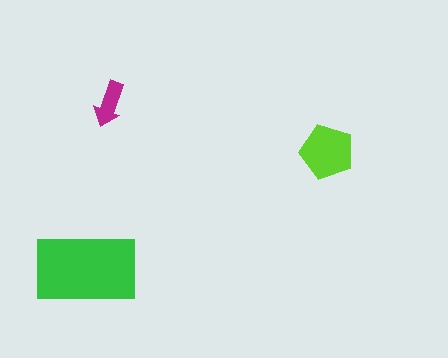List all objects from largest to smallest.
The green rectangle, the lime pentagon, the magenta arrow.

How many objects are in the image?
There are 3 objects in the image.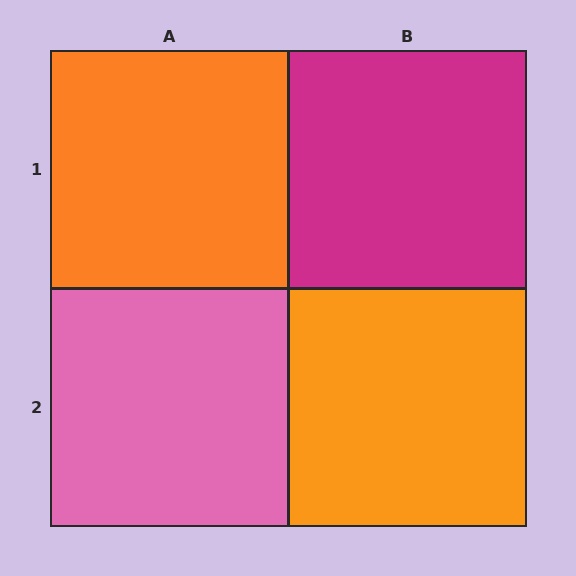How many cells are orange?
2 cells are orange.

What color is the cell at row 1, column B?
Magenta.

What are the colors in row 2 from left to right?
Pink, orange.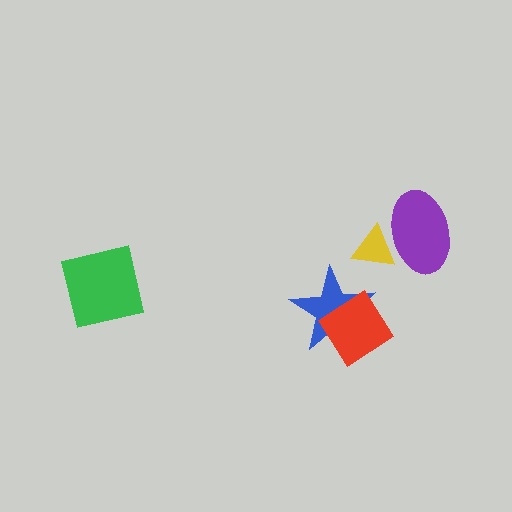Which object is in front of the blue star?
The red diamond is in front of the blue star.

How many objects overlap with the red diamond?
1 object overlaps with the red diamond.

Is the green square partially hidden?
No, no other shape covers it.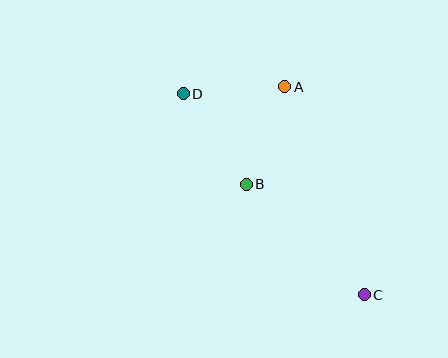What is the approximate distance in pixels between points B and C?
The distance between B and C is approximately 162 pixels.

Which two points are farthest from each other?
Points C and D are farthest from each other.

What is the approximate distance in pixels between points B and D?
The distance between B and D is approximately 110 pixels.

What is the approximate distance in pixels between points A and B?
The distance between A and B is approximately 105 pixels.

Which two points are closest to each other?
Points A and D are closest to each other.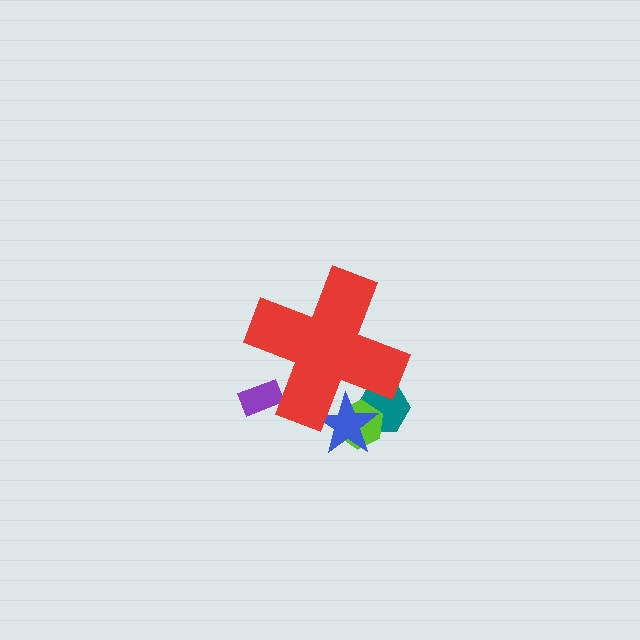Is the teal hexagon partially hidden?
Yes, the teal hexagon is partially hidden behind the red cross.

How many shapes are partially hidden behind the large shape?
4 shapes are partially hidden.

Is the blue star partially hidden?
Yes, the blue star is partially hidden behind the red cross.